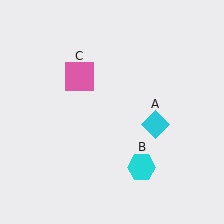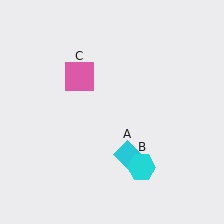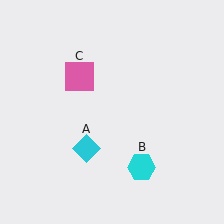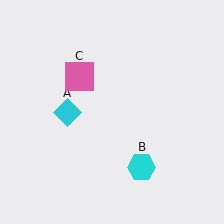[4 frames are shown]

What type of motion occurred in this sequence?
The cyan diamond (object A) rotated clockwise around the center of the scene.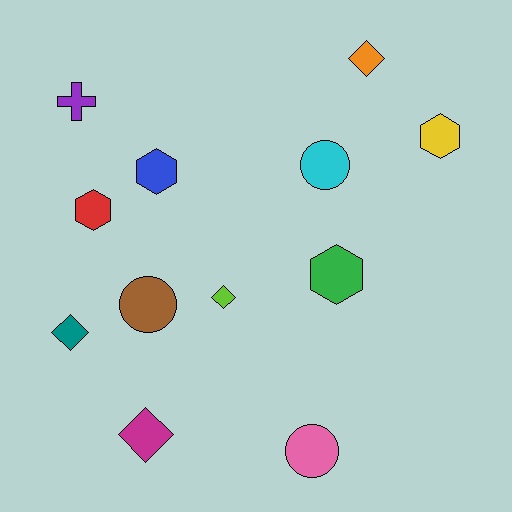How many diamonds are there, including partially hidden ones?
There are 4 diamonds.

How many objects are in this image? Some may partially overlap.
There are 12 objects.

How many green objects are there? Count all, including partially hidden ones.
There is 1 green object.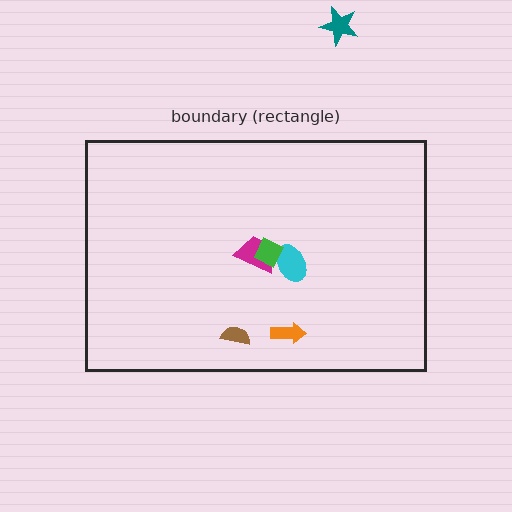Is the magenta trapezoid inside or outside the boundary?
Inside.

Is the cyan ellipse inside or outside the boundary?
Inside.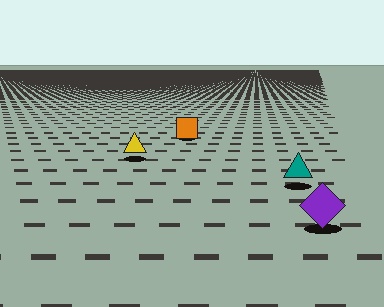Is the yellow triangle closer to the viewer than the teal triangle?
No. The teal triangle is closer — you can tell from the texture gradient: the ground texture is coarser near it.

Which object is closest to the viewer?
The purple diamond is closest. The texture marks near it are larger and more spread out.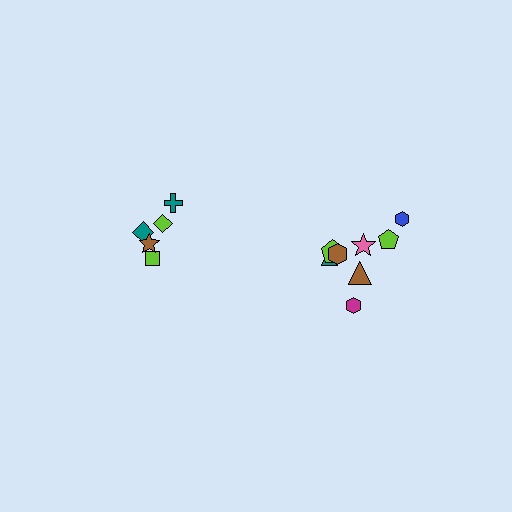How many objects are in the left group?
There are 5 objects.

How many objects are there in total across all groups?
There are 13 objects.